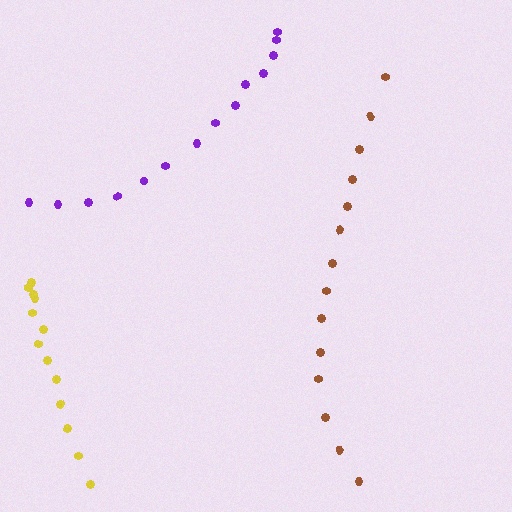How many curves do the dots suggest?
There are 3 distinct paths.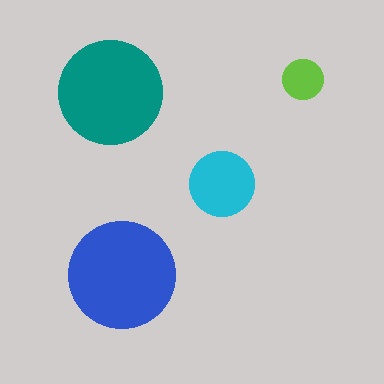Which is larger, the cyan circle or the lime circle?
The cyan one.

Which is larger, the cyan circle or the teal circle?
The teal one.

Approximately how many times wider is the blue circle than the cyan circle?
About 1.5 times wider.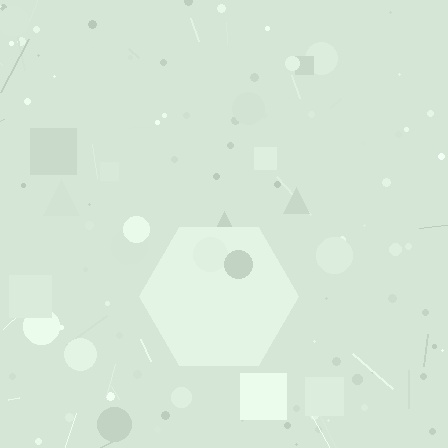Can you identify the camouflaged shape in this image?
The camouflaged shape is a hexagon.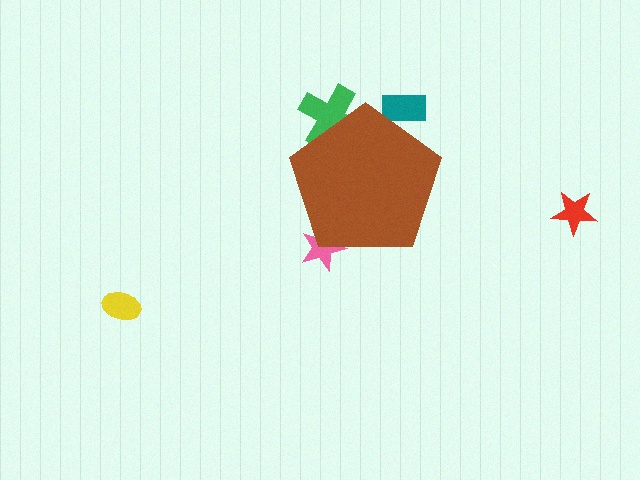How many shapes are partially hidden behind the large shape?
3 shapes are partially hidden.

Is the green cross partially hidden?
Yes, the green cross is partially hidden behind the brown pentagon.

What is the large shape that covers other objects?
A brown pentagon.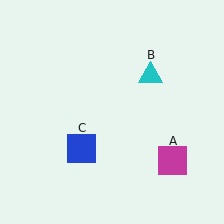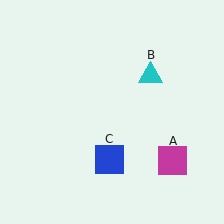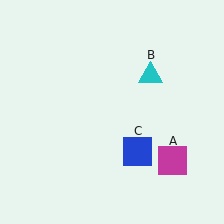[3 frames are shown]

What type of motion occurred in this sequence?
The blue square (object C) rotated counterclockwise around the center of the scene.